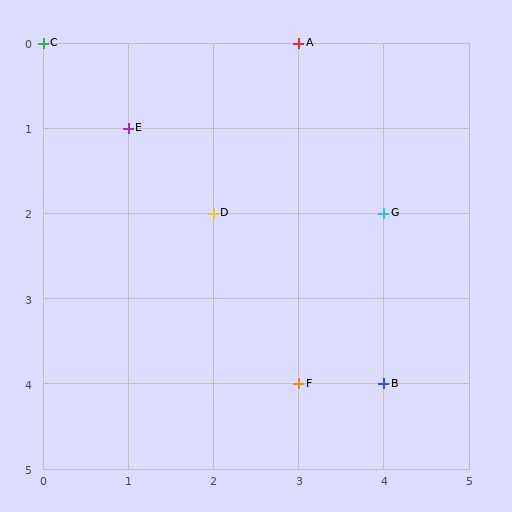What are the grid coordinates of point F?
Point F is at grid coordinates (3, 4).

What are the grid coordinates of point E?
Point E is at grid coordinates (1, 1).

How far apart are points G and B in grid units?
Points G and B are 2 rows apart.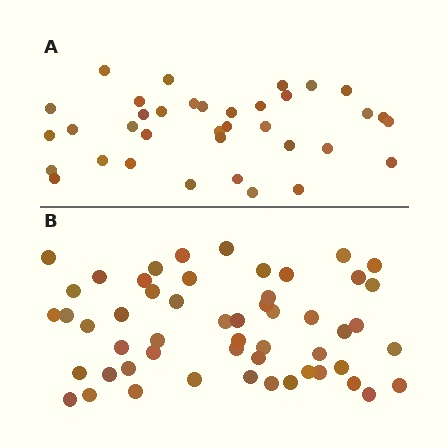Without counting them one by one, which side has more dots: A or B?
Region B (the bottom region) has more dots.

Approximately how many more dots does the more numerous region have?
Region B has approximately 15 more dots than region A.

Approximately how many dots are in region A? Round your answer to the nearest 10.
About 40 dots. (The exact count is 36, which rounds to 40.)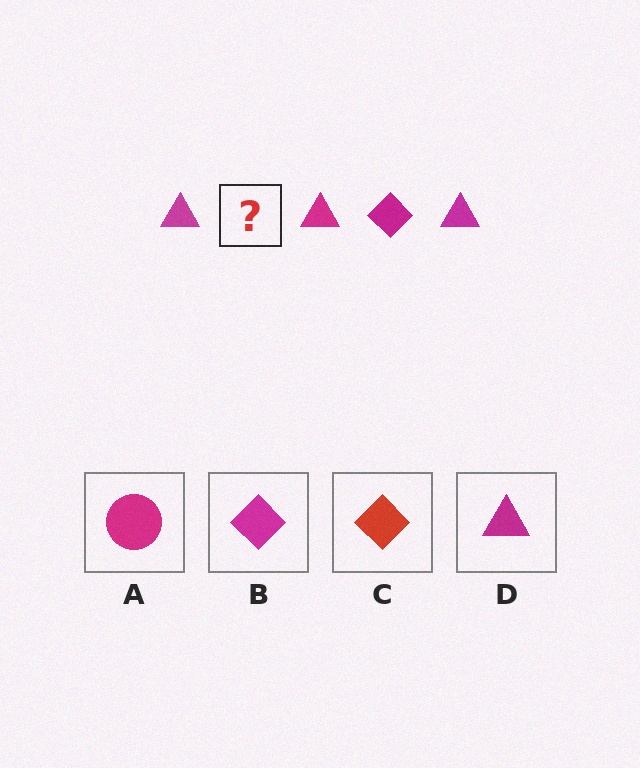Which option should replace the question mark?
Option B.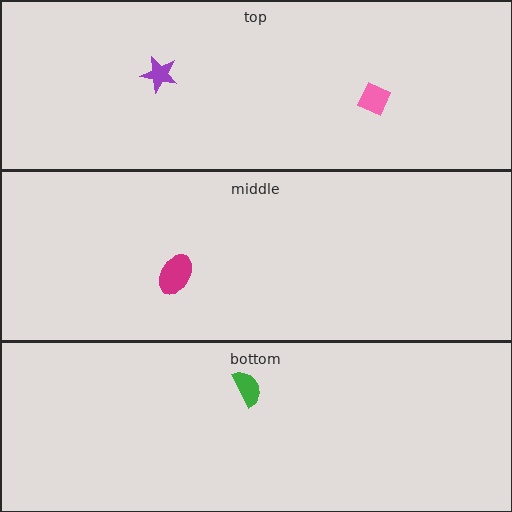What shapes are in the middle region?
The magenta ellipse.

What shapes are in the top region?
The pink diamond, the purple star.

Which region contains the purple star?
The top region.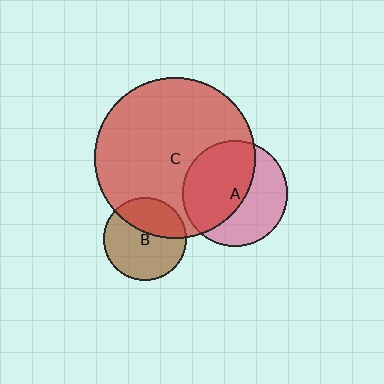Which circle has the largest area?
Circle C (red).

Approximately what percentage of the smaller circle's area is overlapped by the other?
Approximately 35%.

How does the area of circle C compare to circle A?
Approximately 2.3 times.